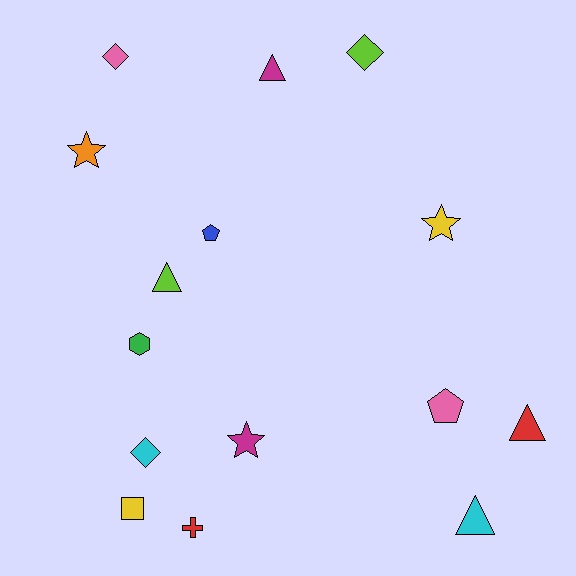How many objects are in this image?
There are 15 objects.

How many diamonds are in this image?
There are 3 diamonds.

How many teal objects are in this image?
There are no teal objects.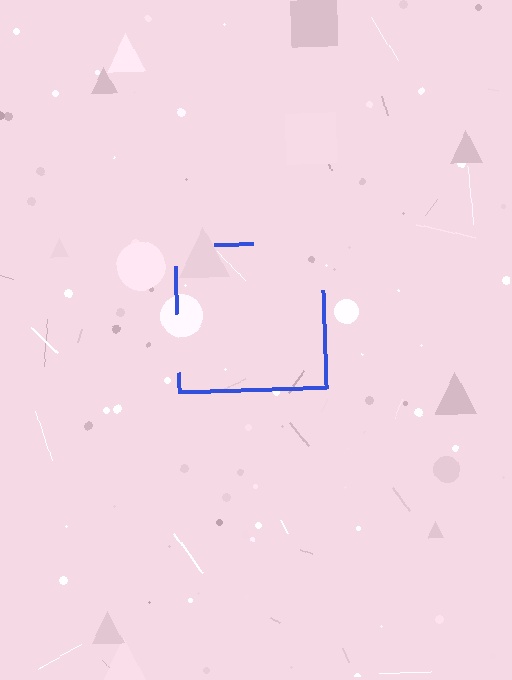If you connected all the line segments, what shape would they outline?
They would outline a square.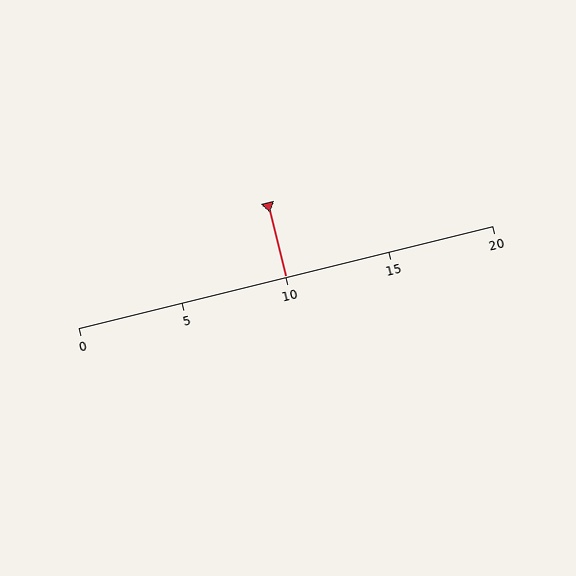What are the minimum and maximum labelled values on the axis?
The axis runs from 0 to 20.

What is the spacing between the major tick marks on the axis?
The major ticks are spaced 5 apart.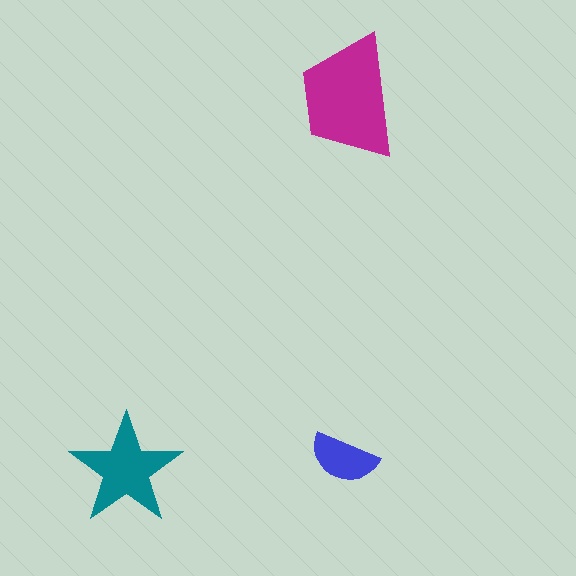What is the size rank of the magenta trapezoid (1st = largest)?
1st.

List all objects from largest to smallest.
The magenta trapezoid, the teal star, the blue semicircle.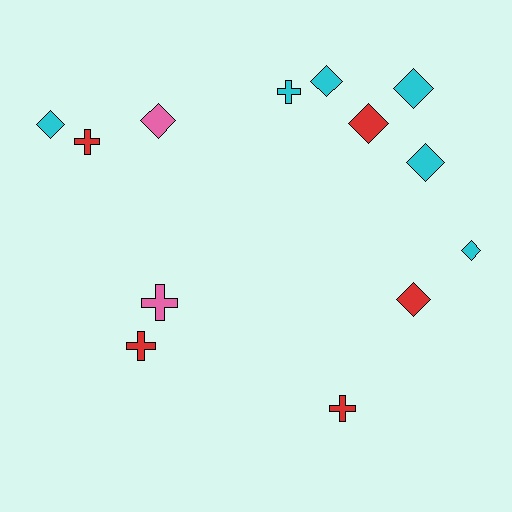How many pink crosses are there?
There is 1 pink cross.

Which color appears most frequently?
Cyan, with 6 objects.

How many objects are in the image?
There are 13 objects.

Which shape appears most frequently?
Diamond, with 8 objects.